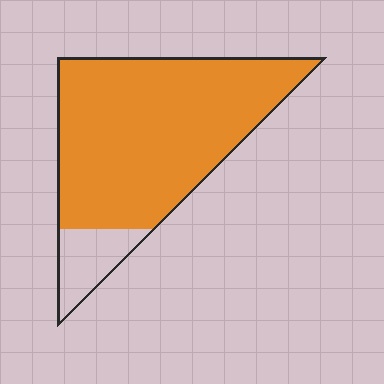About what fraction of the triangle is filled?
About seven eighths (7/8).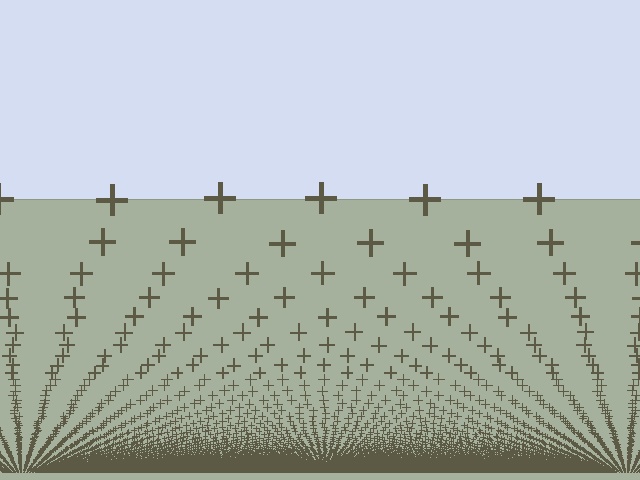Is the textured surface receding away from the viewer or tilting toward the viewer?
The surface appears to tilt toward the viewer. Texture elements get larger and sparser toward the top.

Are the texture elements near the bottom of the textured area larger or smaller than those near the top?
Smaller. The gradient is inverted — elements near the bottom are smaller and denser.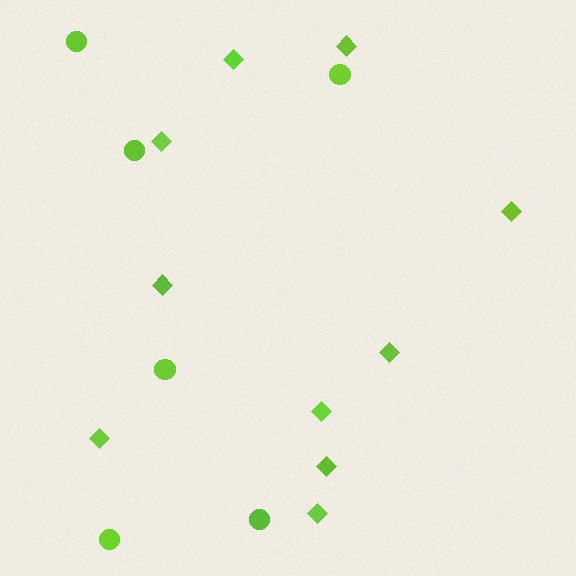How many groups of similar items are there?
There are 2 groups: one group of circles (6) and one group of diamonds (10).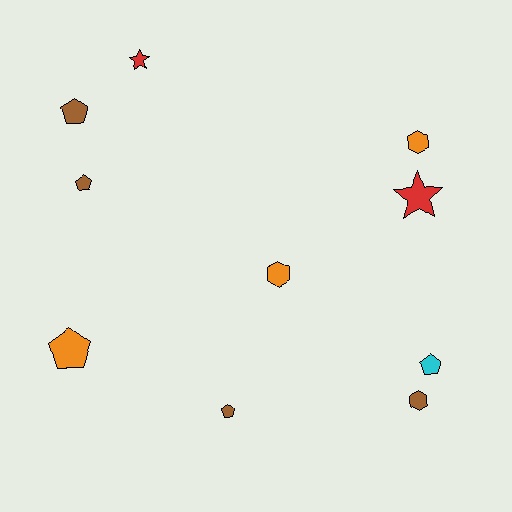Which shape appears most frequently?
Pentagon, with 5 objects.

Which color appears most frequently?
Brown, with 4 objects.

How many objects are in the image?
There are 10 objects.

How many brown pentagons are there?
There are 3 brown pentagons.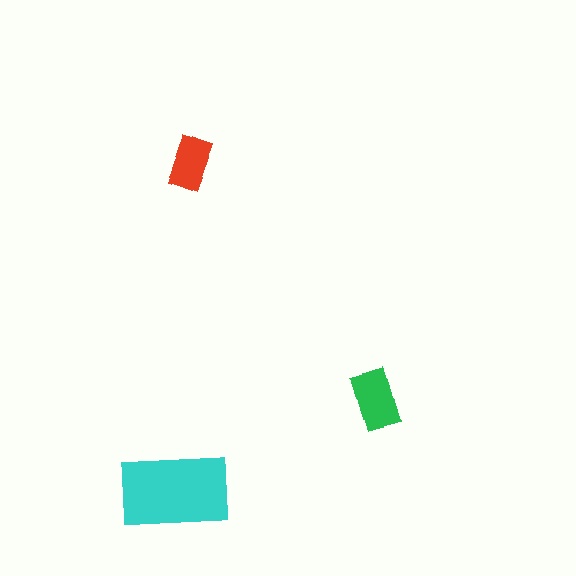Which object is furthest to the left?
The cyan rectangle is leftmost.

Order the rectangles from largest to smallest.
the cyan one, the green one, the red one.